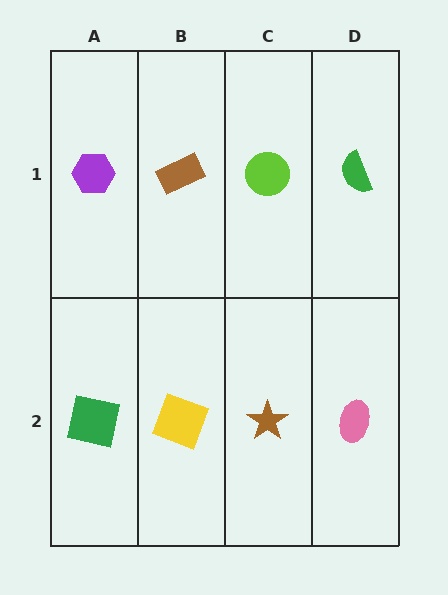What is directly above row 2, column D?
A green semicircle.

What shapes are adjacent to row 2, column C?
A lime circle (row 1, column C), a yellow square (row 2, column B), a pink ellipse (row 2, column D).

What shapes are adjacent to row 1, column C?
A brown star (row 2, column C), a brown rectangle (row 1, column B), a green semicircle (row 1, column D).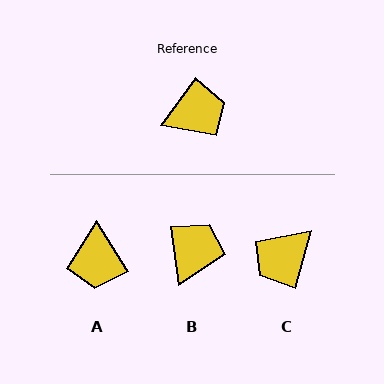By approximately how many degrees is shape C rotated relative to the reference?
Approximately 159 degrees clockwise.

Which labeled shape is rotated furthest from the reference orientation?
C, about 159 degrees away.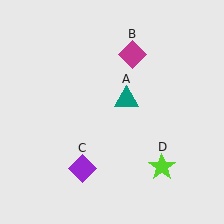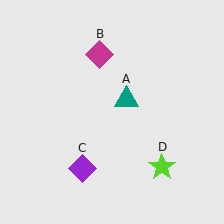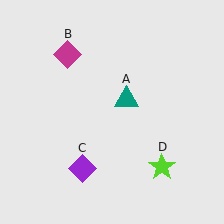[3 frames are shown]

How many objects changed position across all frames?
1 object changed position: magenta diamond (object B).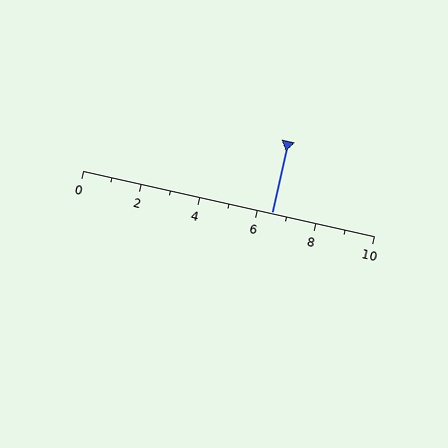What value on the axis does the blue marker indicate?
The marker indicates approximately 6.5.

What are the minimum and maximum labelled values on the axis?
The axis runs from 0 to 10.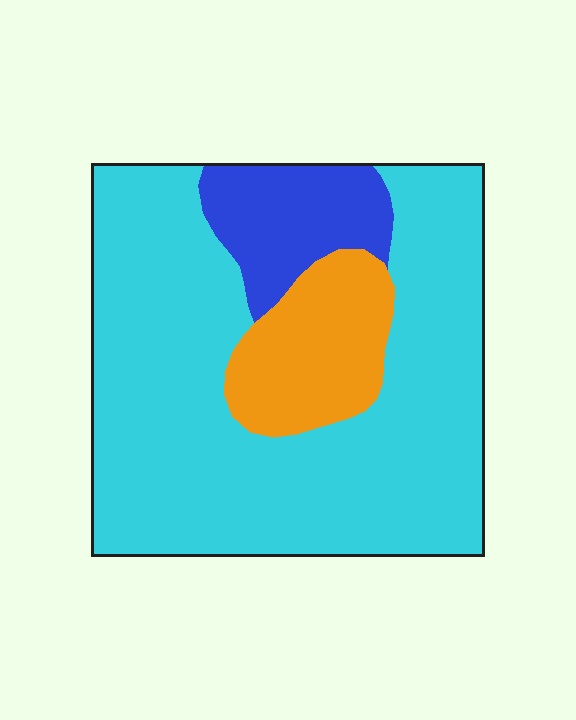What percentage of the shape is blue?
Blue covers around 15% of the shape.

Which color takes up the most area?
Cyan, at roughly 75%.